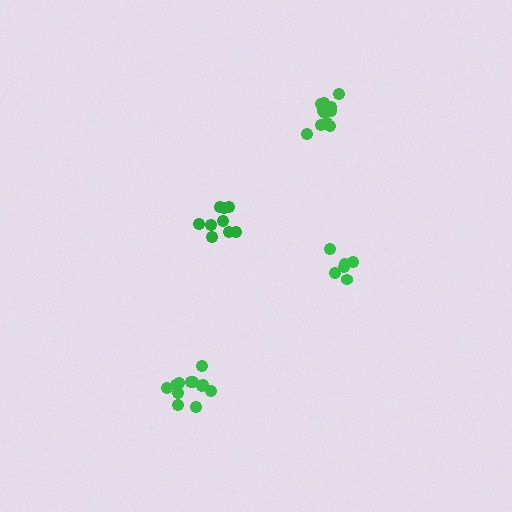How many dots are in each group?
Group 1: 11 dots, Group 2: 12 dots, Group 3: 6 dots, Group 4: 9 dots (38 total).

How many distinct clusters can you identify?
There are 4 distinct clusters.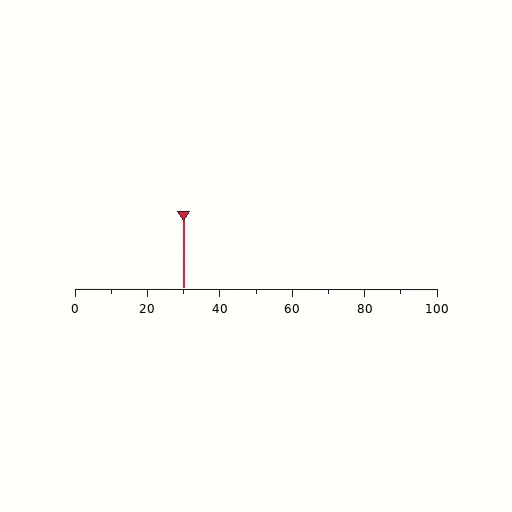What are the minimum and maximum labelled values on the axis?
The axis runs from 0 to 100.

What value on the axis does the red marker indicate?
The marker indicates approximately 30.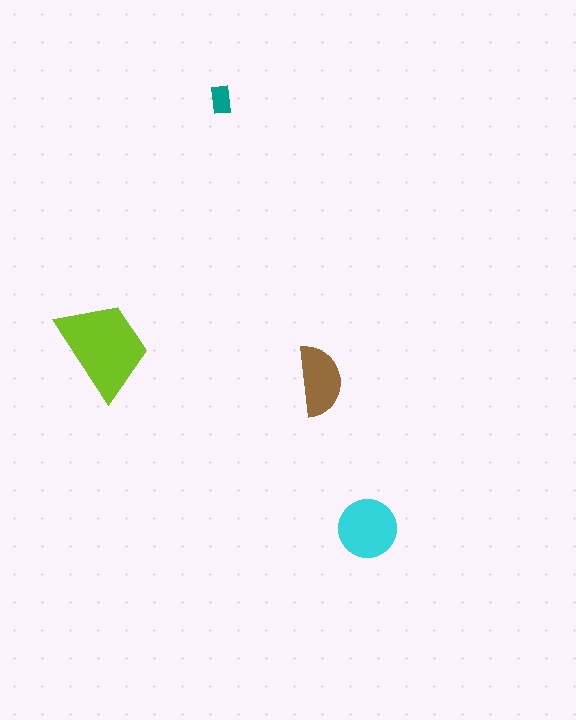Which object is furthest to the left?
The lime trapezoid is leftmost.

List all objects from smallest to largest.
The teal rectangle, the brown semicircle, the cyan circle, the lime trapezoid.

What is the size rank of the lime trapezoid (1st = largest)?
1st.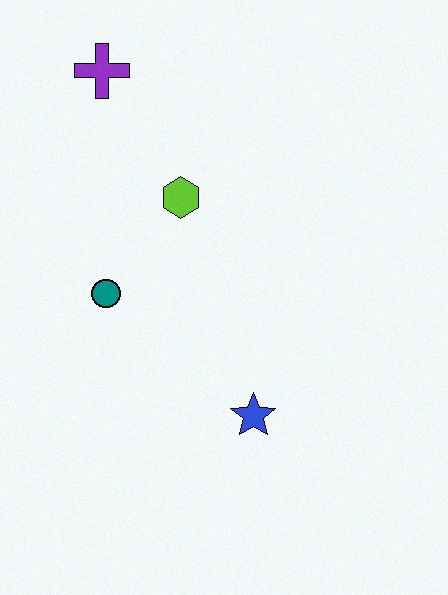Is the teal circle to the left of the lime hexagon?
Yes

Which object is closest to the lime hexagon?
The teal circle is closest to the lime hexagon.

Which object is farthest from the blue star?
The purple cross is farthest from the blue star.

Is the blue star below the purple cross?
Yes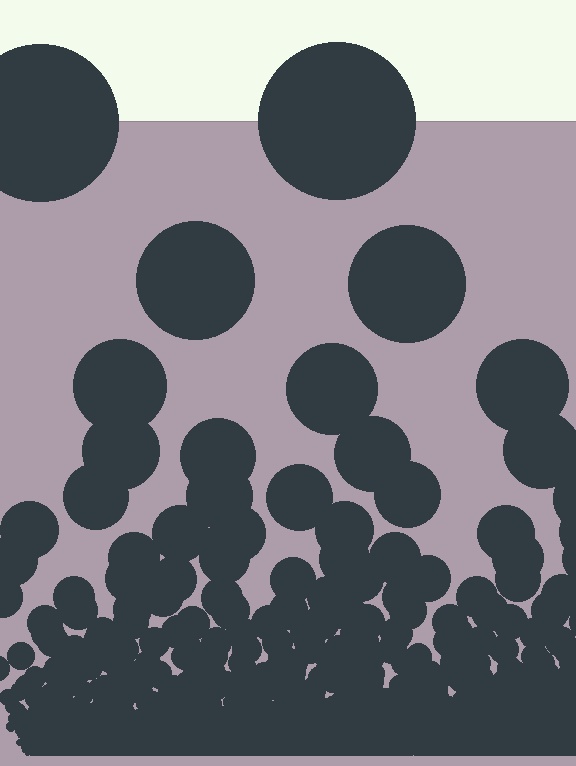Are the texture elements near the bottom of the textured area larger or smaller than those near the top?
Smaller. The gradient is inverted — elements near the bottom are smaller and denser.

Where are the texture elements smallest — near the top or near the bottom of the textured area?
Near the bottom.